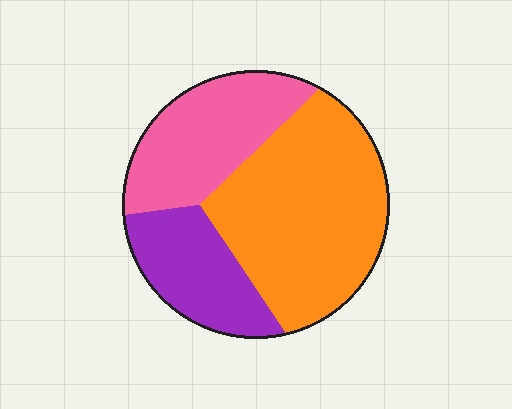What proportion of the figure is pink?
Pink takes up about one quarter (1/4) of the figure.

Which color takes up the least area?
Purple, at roughly 20%.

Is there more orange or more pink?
Orange.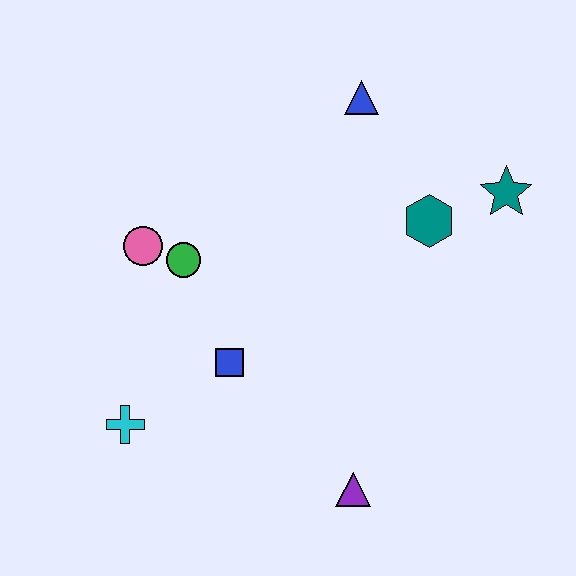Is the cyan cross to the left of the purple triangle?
Yes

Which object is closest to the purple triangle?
The blue square is closest to the purple triangle.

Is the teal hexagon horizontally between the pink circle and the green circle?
No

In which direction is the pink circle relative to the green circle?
The pink circle is to the left of the green circle.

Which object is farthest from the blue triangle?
The cyan cross is farthest from the blue triangle.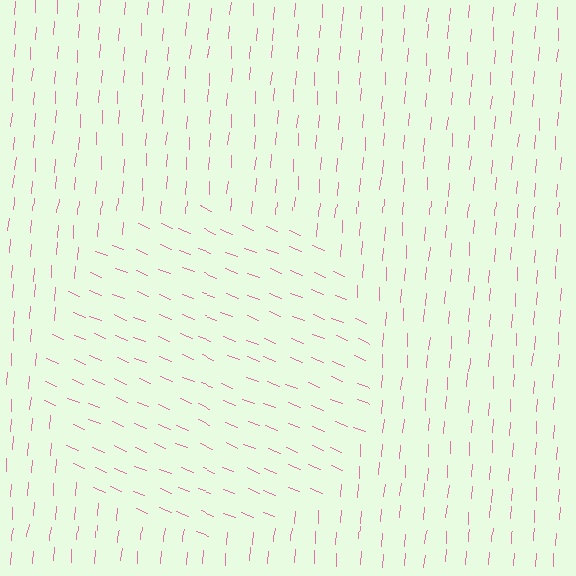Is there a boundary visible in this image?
Yes, there is a texture boundary formed by a change in line orientation.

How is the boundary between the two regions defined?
The boundary is defined purely by a change in line orientation (approximately 72 degrees difference). All lines are the same color and thickness.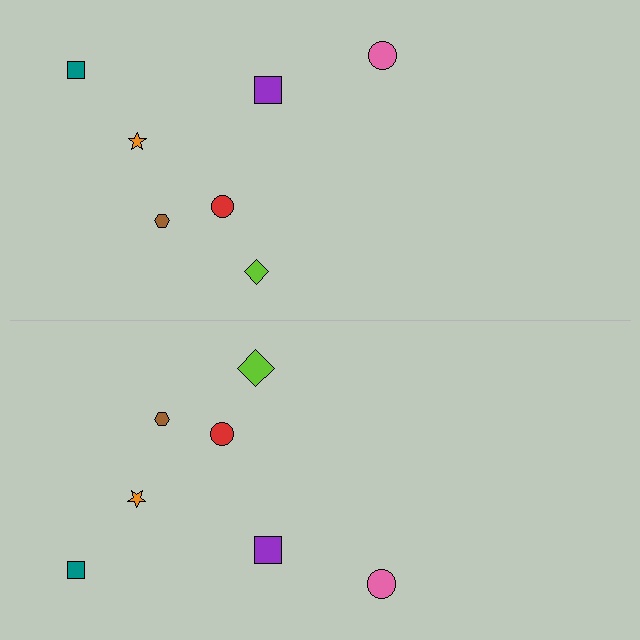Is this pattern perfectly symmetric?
No, the pattern is not perfectly symmetric. The lime diamond on the bottom side has a different size than its mirror counterpart.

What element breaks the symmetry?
The lime diamond on the bottom side has a different size than its mirror counterpart.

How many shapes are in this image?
There are 14 shapes in this image.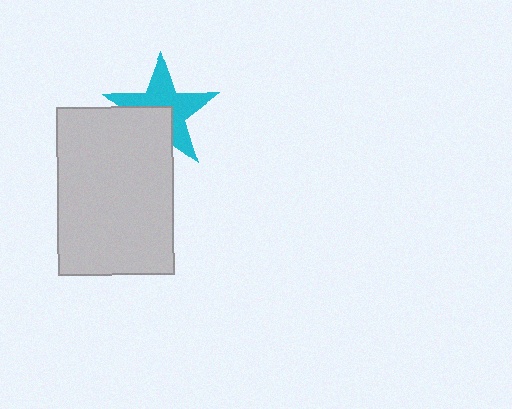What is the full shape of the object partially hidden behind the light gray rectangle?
The partially hidden object is a cyan star.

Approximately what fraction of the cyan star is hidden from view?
Roughly 36% of the cyan star is hidden behind the light gray rectangle.